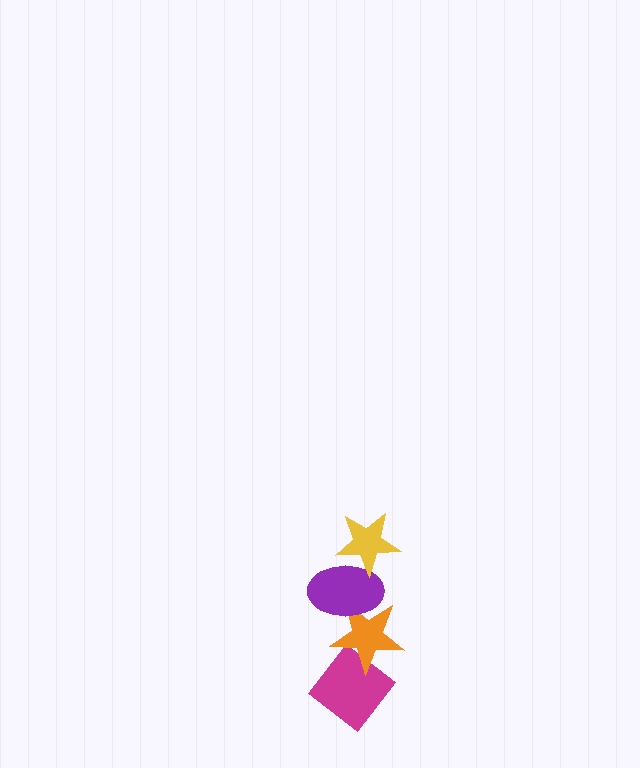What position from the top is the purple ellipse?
The purple ellipse is 2nd from the top.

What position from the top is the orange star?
The orange star is 3rd from the top.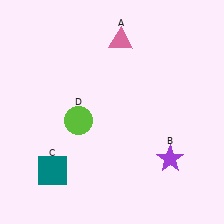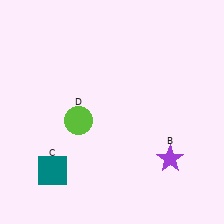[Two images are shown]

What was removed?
The pink triangle (A) was removed in Image 2.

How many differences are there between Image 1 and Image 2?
There is 1 difference between the two images.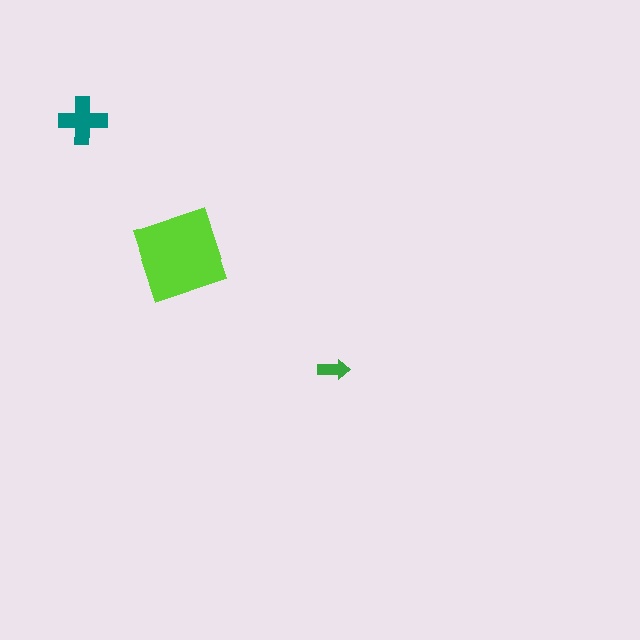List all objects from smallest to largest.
The green arrow, the teal cross, the lime diamond.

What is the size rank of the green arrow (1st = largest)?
3rd.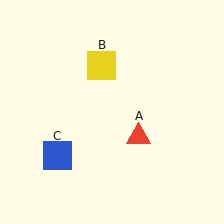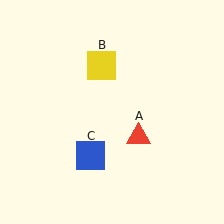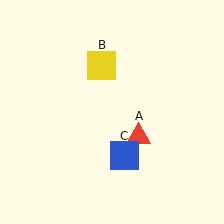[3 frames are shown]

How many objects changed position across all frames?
1 object changed position: blue square (object C).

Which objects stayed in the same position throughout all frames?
Red triangle (object A) and yellow square (object B) remained stationary.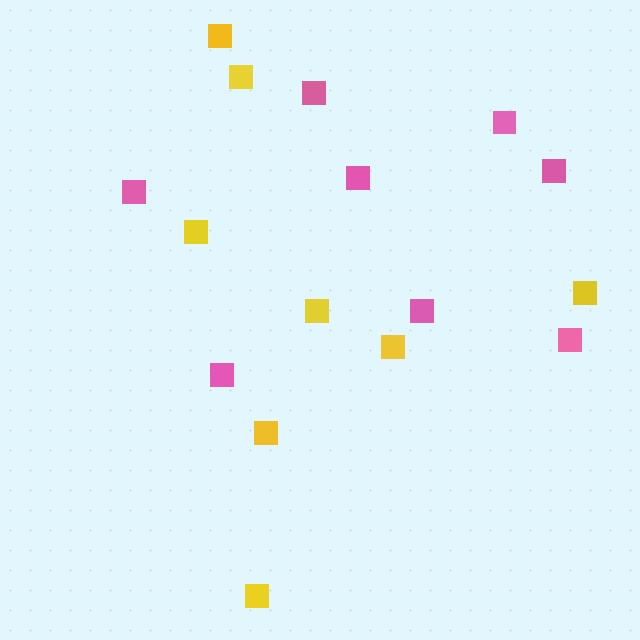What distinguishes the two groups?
There are 2 groups: one group of yellow squares (8) and one group of pink squares (8).